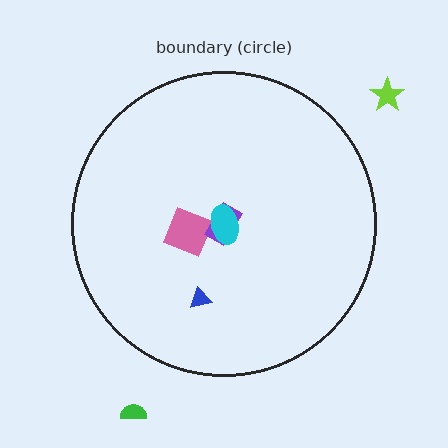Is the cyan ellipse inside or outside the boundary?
Inside.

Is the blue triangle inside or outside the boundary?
Inside.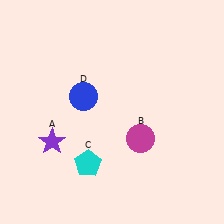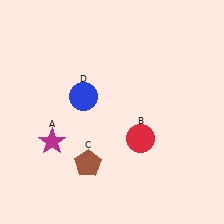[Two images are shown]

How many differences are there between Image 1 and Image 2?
There are 3 differences between the two images.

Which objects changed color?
A changed from purple to magenta. B changed from magenta to red. C changed from cyan to brown.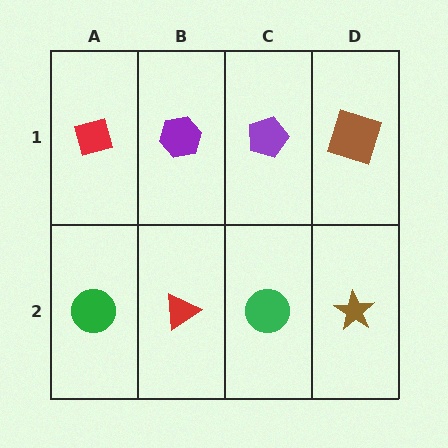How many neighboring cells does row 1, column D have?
2.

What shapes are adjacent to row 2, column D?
A brown square (row 1, column D), a green circle (row 2, column C).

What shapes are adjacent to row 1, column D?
A brown star (row 2, column D), a purple pentagon (row 1, column C).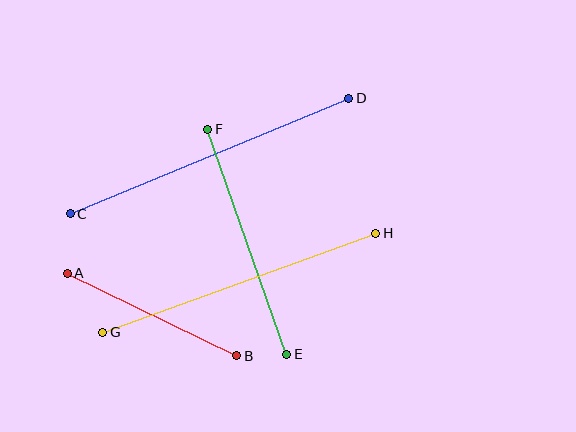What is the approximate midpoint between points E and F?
The midpoint is at approximately (247, 242) pixels.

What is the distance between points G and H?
The distance is approximately 290 pixels.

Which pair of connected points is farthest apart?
Points C and D are farthest apart.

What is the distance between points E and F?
The distance is approximately 239 pixels.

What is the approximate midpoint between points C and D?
The midpoint is at approximately (209, 156) pixels.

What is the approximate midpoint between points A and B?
The midpoint is at approximately (152, 315) pixels.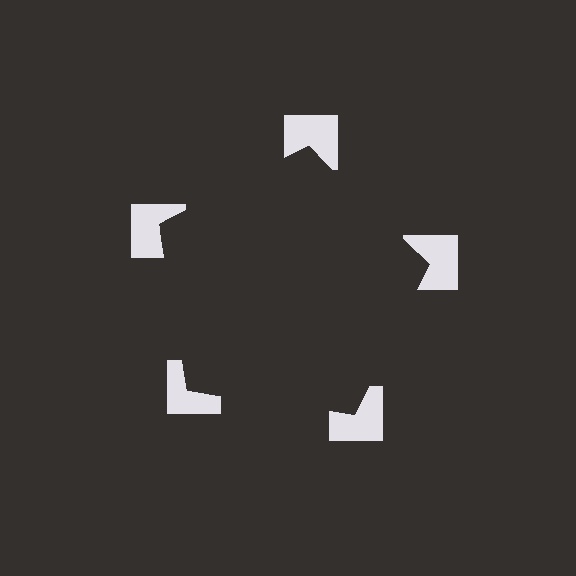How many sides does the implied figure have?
5 sides.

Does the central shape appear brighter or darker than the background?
It typically appears slightly darker than the background, even though no actual brightness change is drawn.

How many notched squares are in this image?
There are 5 — one at each vertex of the illusory pentagon.